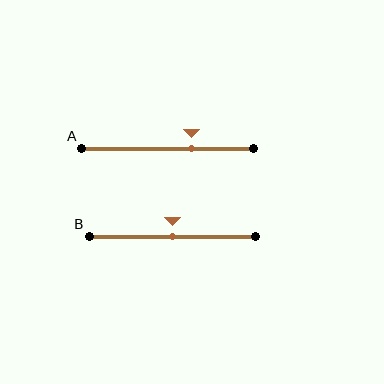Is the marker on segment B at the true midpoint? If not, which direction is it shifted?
Yes, the marker on segment B is at the true midpoint.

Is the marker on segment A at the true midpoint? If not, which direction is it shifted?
No, the marker on segment A is shifted to the right by about 14% of the segment length.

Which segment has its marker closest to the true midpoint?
Segment B has its marker closest to the true midpoint.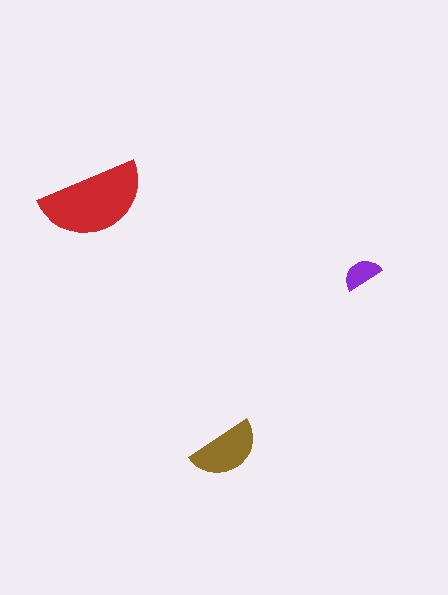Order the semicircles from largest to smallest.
the red one, the brown one, the purple one.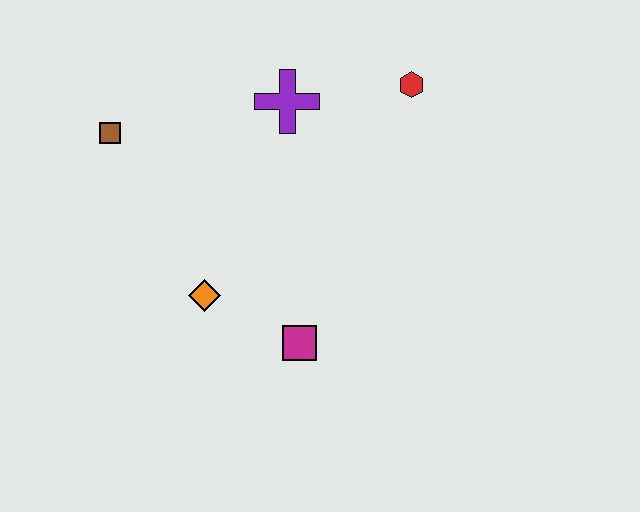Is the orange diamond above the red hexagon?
No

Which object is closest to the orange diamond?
The magenta square is closest to the orange diamond.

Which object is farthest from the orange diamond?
The red hexagon is farthest from the orange diamond.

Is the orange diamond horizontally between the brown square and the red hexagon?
Yes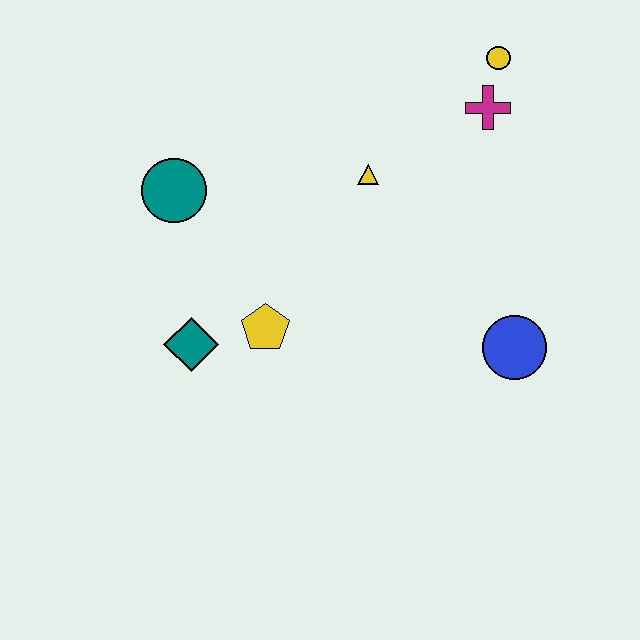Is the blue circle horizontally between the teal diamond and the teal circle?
No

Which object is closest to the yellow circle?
The magenta cross is closest to the yellow circle.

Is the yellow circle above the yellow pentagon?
Yes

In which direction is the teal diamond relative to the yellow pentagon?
The teal diamond is to the left of the yellow pentagon.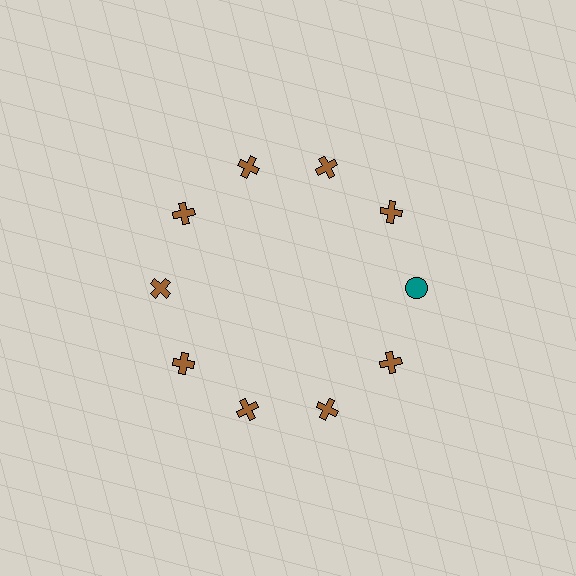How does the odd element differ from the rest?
It differs in both color (teal instead of brown) and shape (circle instead of cross).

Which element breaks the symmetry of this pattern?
The teal circle at roughly the 3 o'clock position breaks the symmetry. All other shapes are brown crosses.